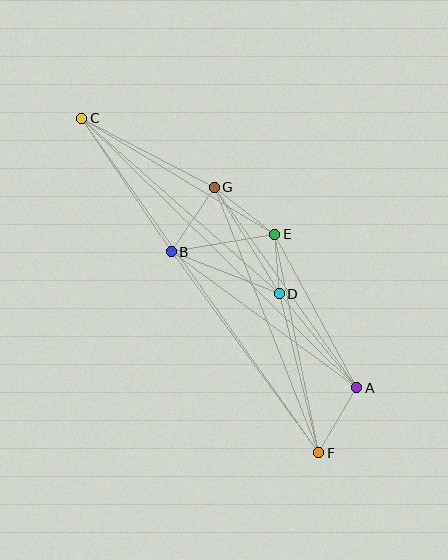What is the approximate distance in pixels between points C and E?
The distance between C and E is approximately 226 pixels.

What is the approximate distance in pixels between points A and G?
The distance between A and G is approximately 246 pixels.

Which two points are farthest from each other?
Points C and F are farthest from each other.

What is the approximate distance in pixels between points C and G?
The distance between C and G is approximately 150 pixels.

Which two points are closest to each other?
Points D and E are closest to each other.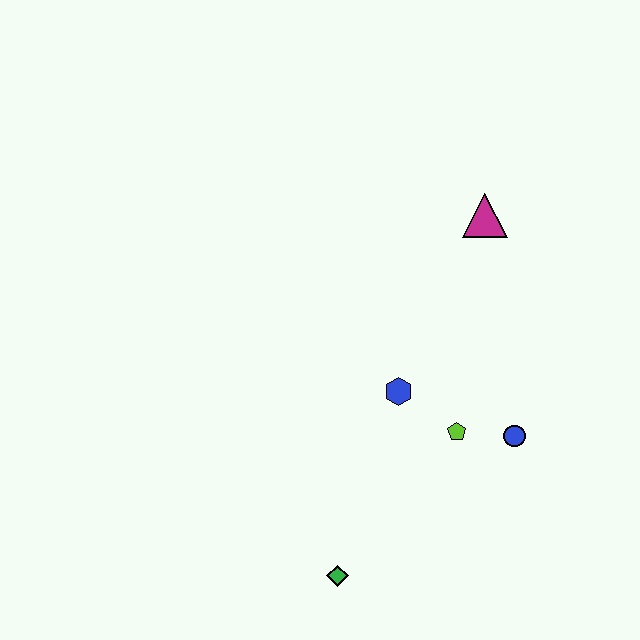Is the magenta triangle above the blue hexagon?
Yes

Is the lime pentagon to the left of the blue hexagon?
No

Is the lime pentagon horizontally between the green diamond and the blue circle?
Yes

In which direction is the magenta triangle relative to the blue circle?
The magenta triangle is above the blue circle.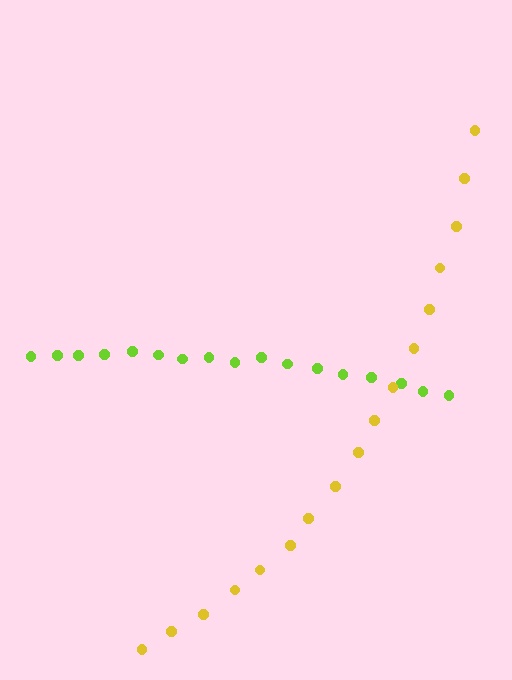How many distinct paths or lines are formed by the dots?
There are 2 distinct paths.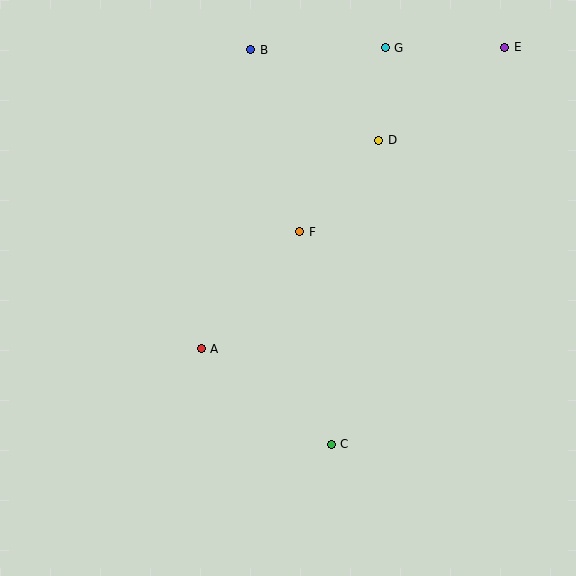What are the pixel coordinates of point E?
Point E is at (505, 47).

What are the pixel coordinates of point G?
Point G is at (385, 48).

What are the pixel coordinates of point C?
Point C is at (331, 444).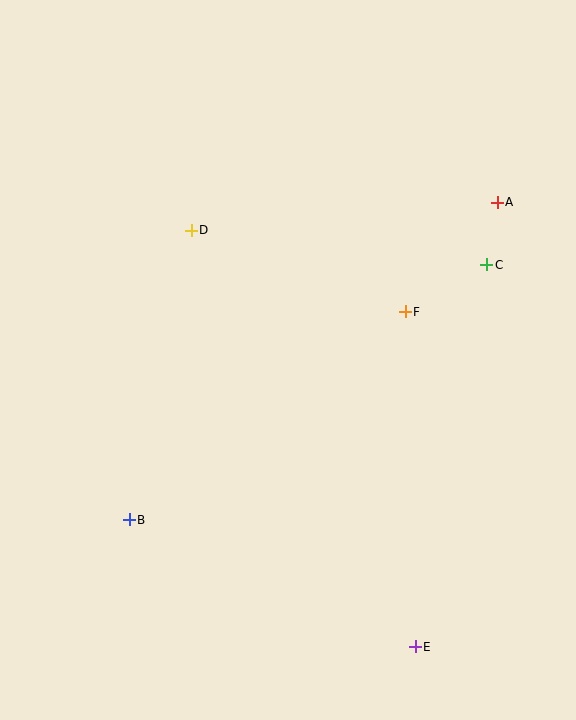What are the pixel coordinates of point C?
Point C is at (487, 265).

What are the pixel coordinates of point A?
Point A is at (497, 202).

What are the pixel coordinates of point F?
Point F is at (405, 312).